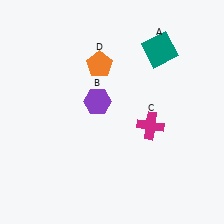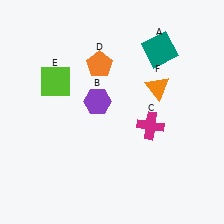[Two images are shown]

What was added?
A lime square (E), an orange triangle (F) were added in Image 2.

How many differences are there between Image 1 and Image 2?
There are 2 differences between the two images.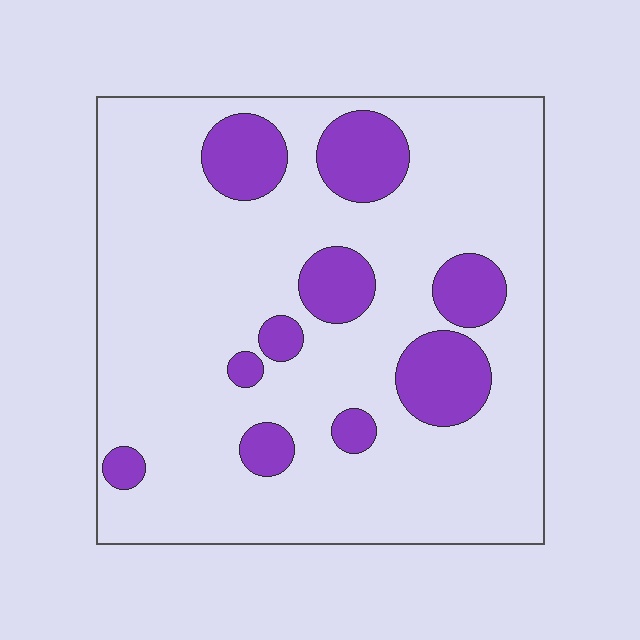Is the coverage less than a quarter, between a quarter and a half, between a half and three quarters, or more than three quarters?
Less than a quarter.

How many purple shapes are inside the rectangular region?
10.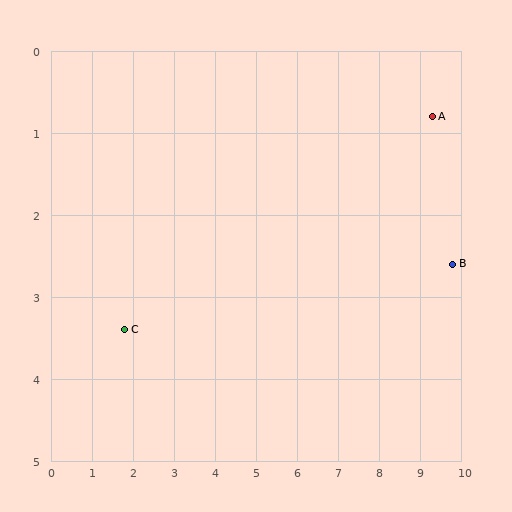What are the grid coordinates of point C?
Point C is at approximately (1.8, 3.4).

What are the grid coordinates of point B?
Point B is at approximately (9.8, 2.6).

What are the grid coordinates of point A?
Point A is at approximately (9.3, 0.8).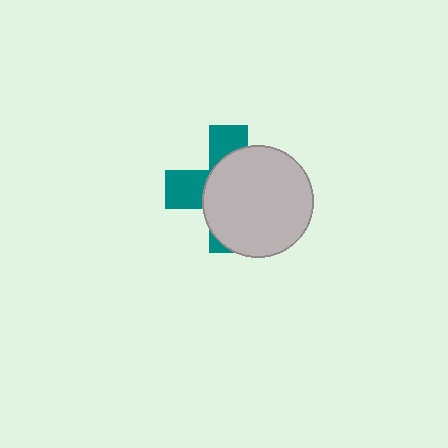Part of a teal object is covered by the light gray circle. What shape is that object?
It is a cross.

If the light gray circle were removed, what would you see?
You would see the complete teal cross.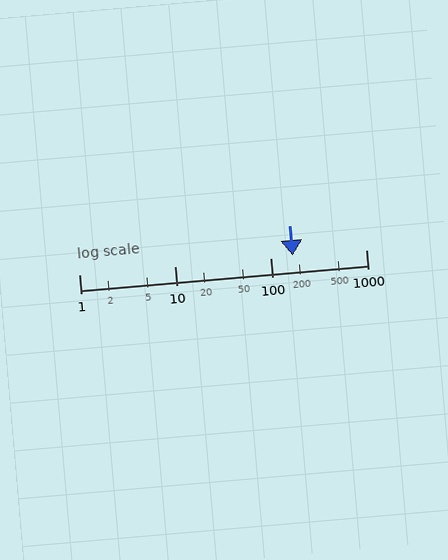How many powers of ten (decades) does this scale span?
The scale spans 3 decades, from 1 to 1000.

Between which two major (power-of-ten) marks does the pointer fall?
The pointer is between 100 and 1000.